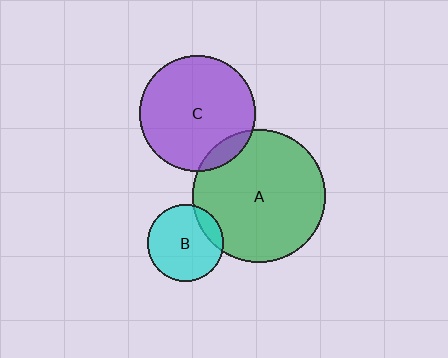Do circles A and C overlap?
Yes.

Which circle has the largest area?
Circle A (green).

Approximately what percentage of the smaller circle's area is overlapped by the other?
Approximately 10%.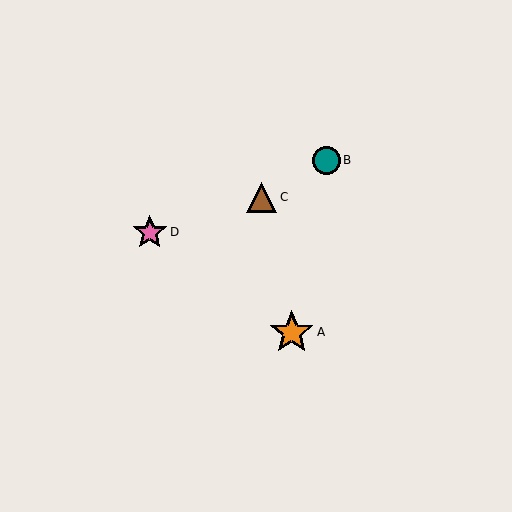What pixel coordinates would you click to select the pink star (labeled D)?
Click at (150, 232) to select the pink star D.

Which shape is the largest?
The orange star (labeled A) is the largest.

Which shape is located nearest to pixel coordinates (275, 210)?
The brown triangle (labeled C) at (261, 197) is nearest to that location.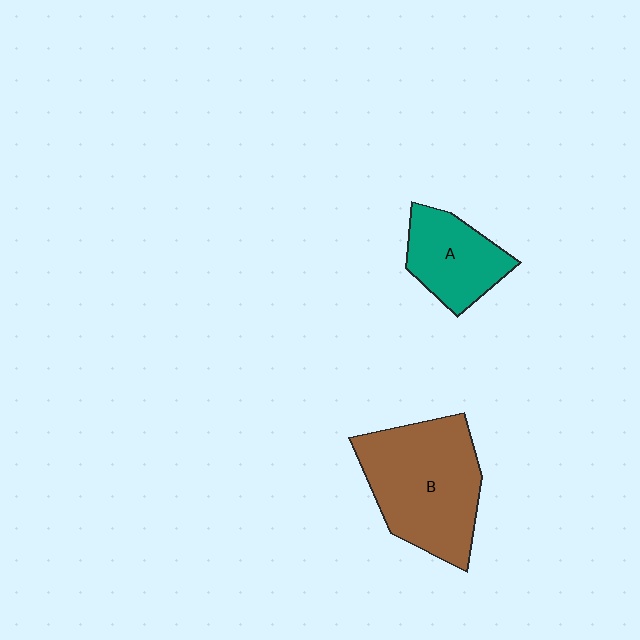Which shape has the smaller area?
Shape A (teal).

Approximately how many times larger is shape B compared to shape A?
Approximately 1.8 times.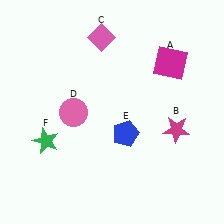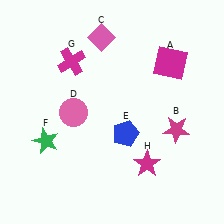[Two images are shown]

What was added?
A magenta cross (G), a magenta star (H) were added in Image 2.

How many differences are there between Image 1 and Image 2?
There are 2 differences between the two images.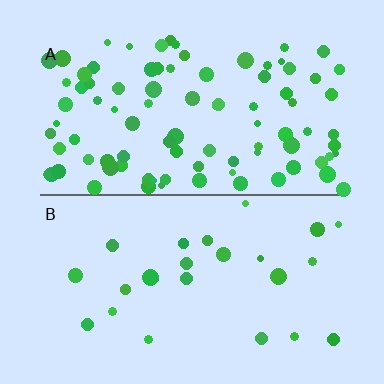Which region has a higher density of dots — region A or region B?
A (the top).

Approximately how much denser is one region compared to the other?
Approximately 3.6× — region A over region B.